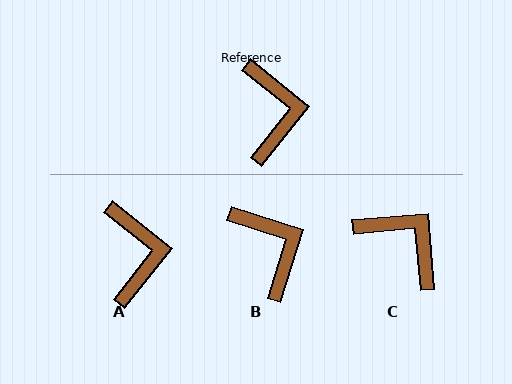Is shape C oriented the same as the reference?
No, it is off by about 44 degrees.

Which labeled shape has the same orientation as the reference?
A.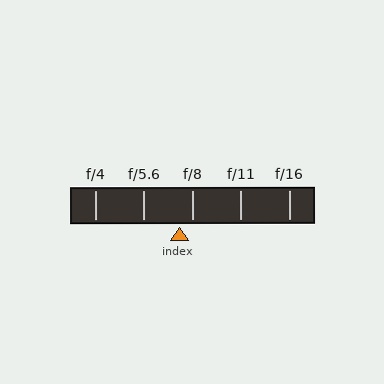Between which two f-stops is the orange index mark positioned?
The index mark is between f/5.6 and f/8.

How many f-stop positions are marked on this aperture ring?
There are 5 f-stop positions marked.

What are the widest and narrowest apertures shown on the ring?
The widest aperture shown is f/4 and the narrowest is f/16.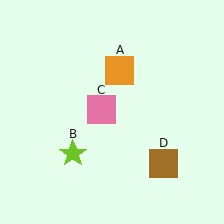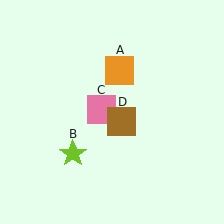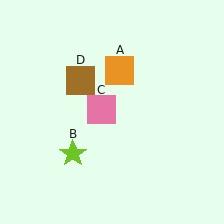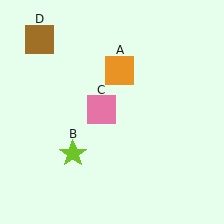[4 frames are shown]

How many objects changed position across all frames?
1 object changed position: brown square (object D).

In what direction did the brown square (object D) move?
The brown square (object D) moved up and to the left.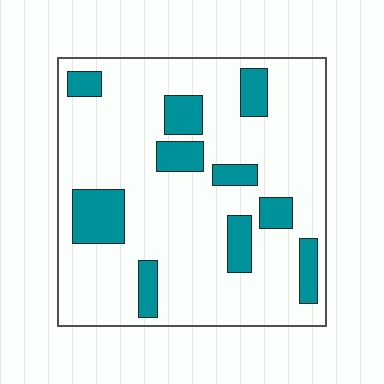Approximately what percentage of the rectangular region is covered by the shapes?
Approximately 20%.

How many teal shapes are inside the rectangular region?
10.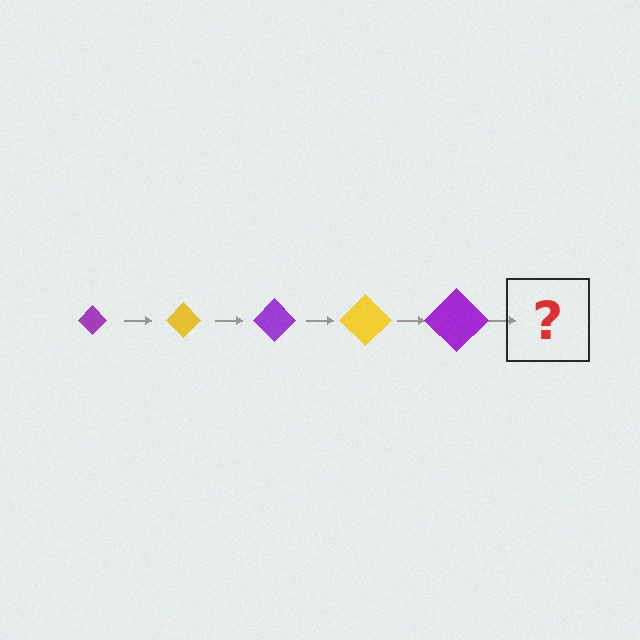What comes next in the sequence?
The next element should be a yellow diamond, larger than the previous one.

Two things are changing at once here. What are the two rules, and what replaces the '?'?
The two rules are that the diamond grows larger each step and the color cycles through purple and yellow. The '?' should be a yellow diamond, larger than the previous one.